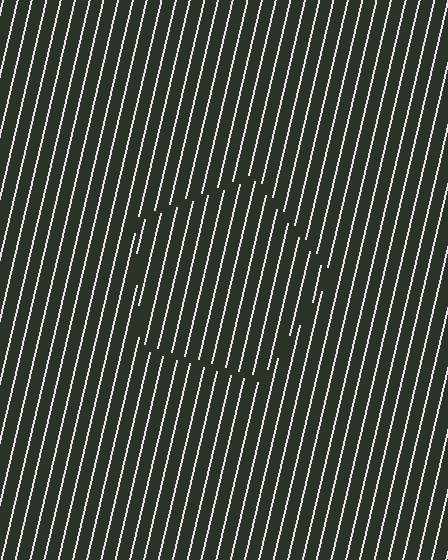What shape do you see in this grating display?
An illusory pentagon. The interior of the shape contains the same grating, shifted by half a period — the contour is defined by the phase discontinuity where line-ends from the inner and outer gratings abut.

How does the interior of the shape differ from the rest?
The interior of the shape contains the same grating, shifted by half a period — the contour is defined by the phase discontinuity where line-ends from the inner and outer gratings abut.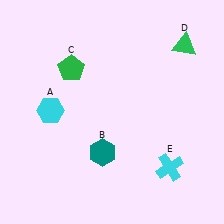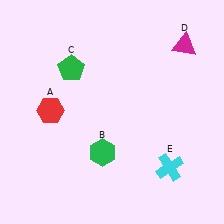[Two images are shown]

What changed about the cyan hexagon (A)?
In Image 1, A is cyan. In Image 2, it changed to red.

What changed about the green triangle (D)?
In Image 1, D is green. In Image 2, it changed to magenta.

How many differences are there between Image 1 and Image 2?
There are 3 differences between the two images.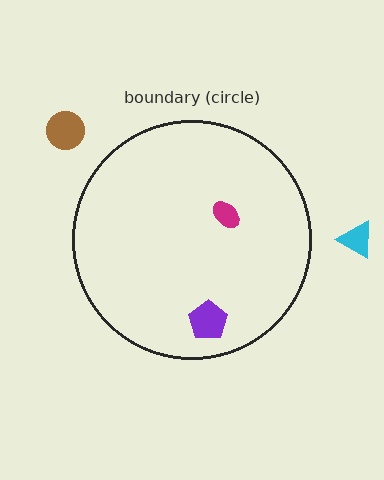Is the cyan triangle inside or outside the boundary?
Outside.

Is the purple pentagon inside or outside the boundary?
Inside.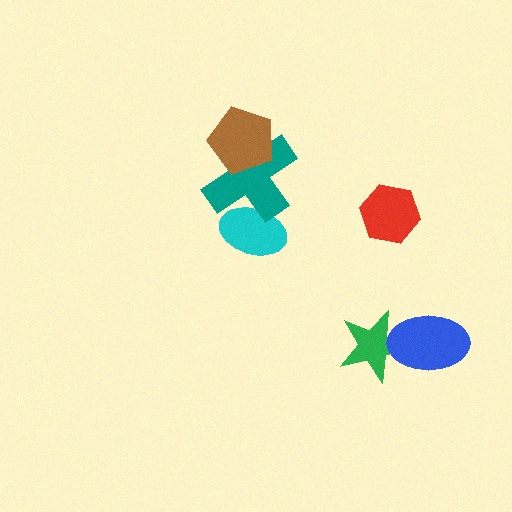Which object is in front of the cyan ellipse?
The teal cross is in front of the cyan ellipse.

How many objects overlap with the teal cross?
2 objects overlap with the teal cross.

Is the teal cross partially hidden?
Yes, it is partially covered by another shape.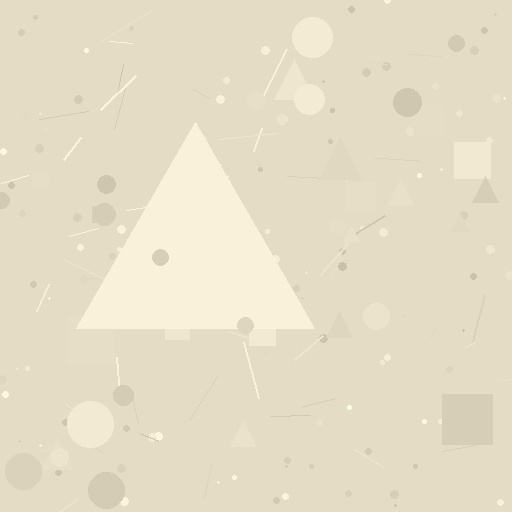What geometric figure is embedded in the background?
A triangle is embedded in the background.